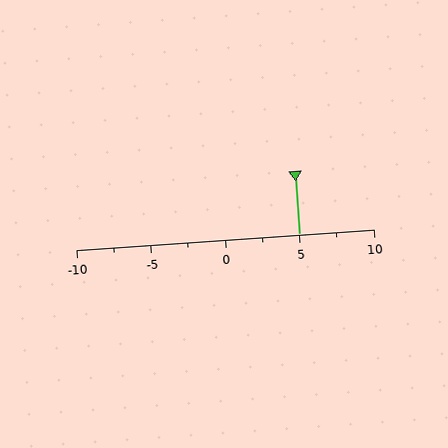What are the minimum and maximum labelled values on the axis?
The axis runs from -10 to 10.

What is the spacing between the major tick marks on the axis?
The major ticks are spaced 5 apart.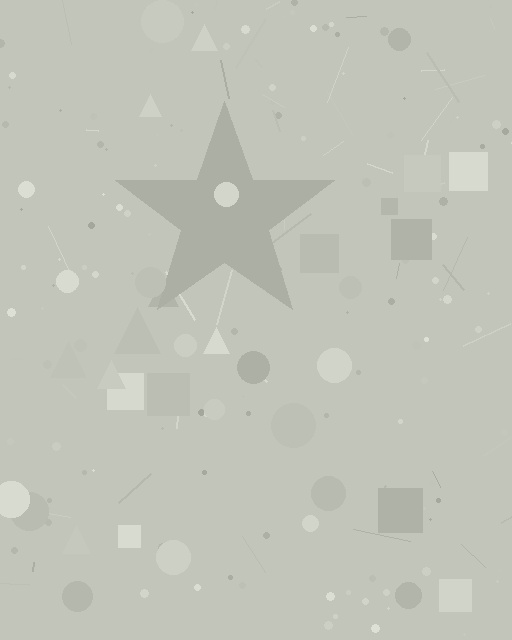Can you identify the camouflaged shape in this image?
The camouflaged shape is a star.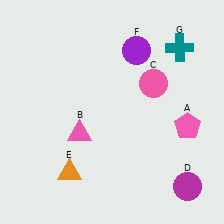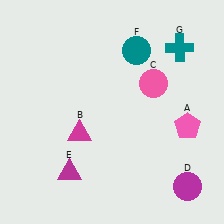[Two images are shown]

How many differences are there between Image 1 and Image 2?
There are 3 differences between the two images.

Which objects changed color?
B changed from pink to magenta. E changed from orange to magenta. F changed from purple to teal.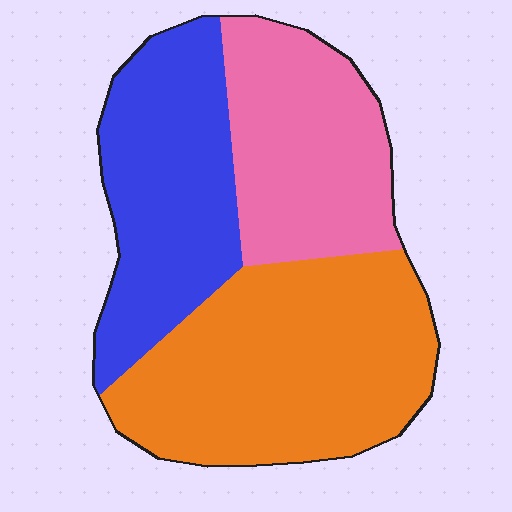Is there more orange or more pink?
Orange.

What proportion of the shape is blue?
Blue takes up about one third (1/3) of the shape.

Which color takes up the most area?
Orange, at roughly 45%.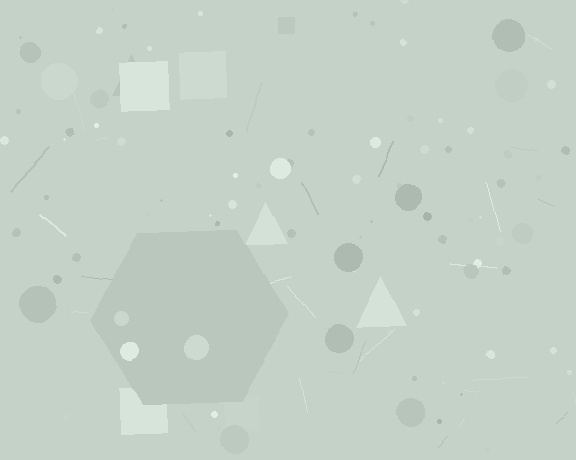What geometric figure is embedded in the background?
A hexagon is embedded in the background.